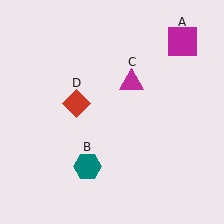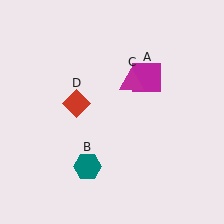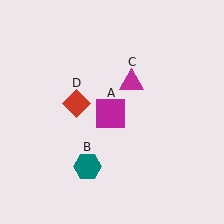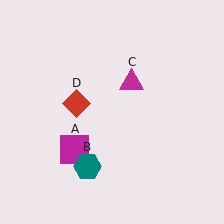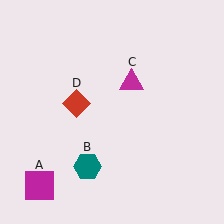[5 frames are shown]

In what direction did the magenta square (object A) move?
The magenta square (object A) moved down and to the left.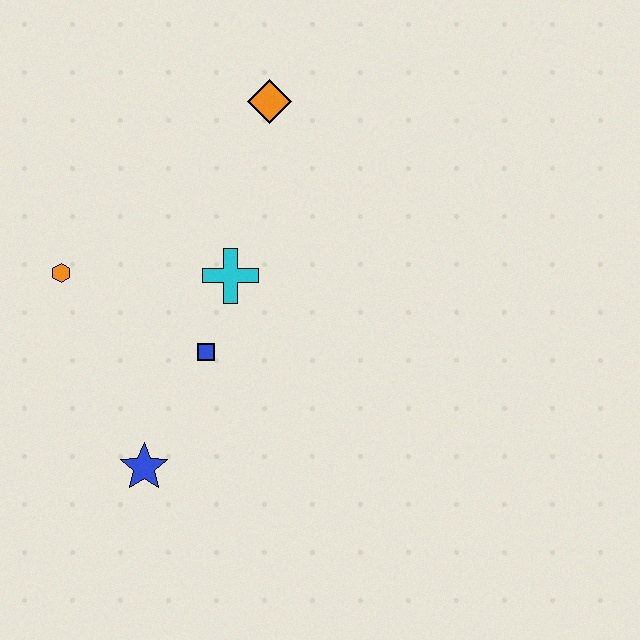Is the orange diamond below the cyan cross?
No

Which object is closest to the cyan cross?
The blue square is closest to the cyan cross.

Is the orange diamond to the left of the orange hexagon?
No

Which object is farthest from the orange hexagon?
The orange diamond is farthest from the orange hexagon.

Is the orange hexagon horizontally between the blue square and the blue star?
No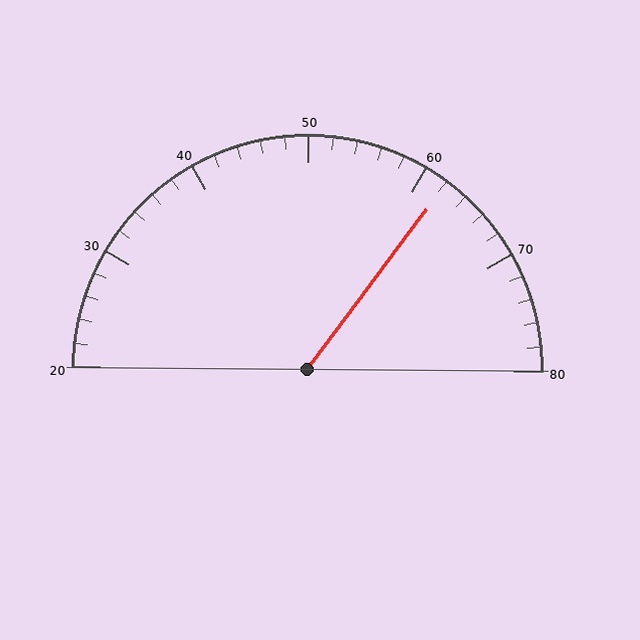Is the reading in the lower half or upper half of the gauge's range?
The reading is in the upper half of the range (20 to 80).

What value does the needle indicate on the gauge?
The needle indicates approximately 62.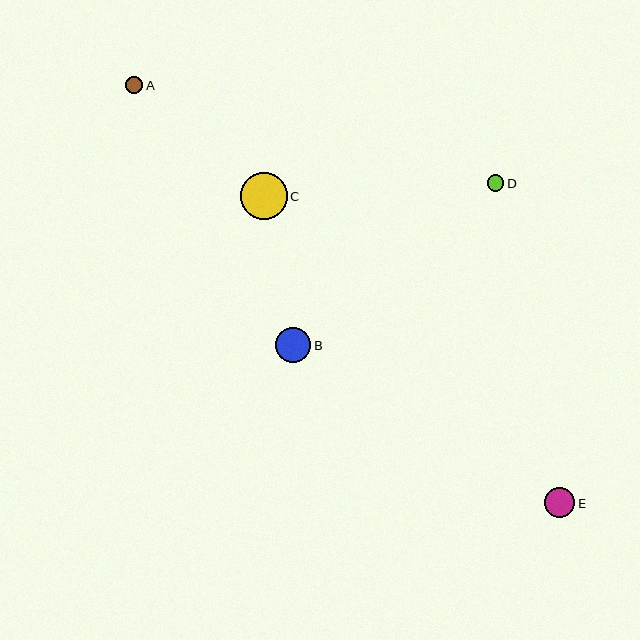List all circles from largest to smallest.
From largest to smallest: C, B, E, A, D.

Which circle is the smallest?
Circle D is the smallest with a size of approximately 17 pixels.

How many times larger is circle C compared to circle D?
Circle C is approximately 2.8 times the size of circle D.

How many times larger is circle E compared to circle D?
Circle E is approximately 1.8 times the size of circle D.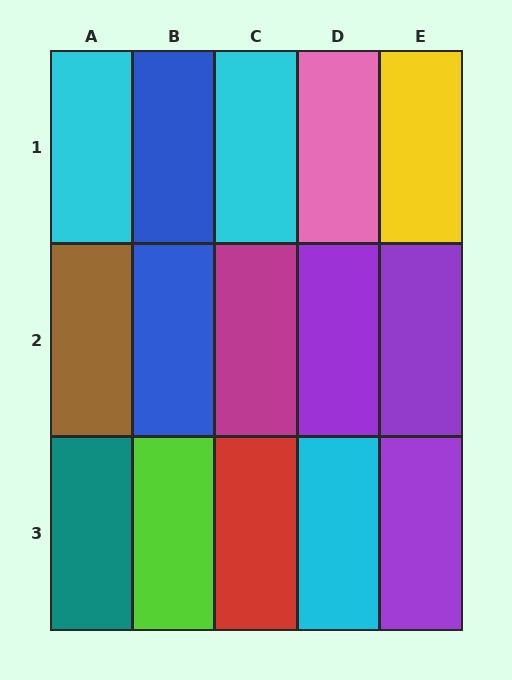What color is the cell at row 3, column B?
Lime.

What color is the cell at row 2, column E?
Purple.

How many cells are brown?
1 cell is brown.